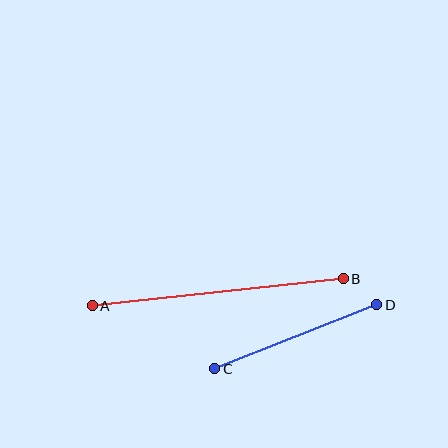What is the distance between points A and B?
The distance is approximately 253 pixels.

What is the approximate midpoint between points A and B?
The midpoint is at approximately (218, 292) pixels.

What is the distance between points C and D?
The distance is approximately 175 pixels.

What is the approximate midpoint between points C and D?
The midpoint is at approximately (296, 337) pixels.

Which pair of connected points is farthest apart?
Points A and B are farthest apart.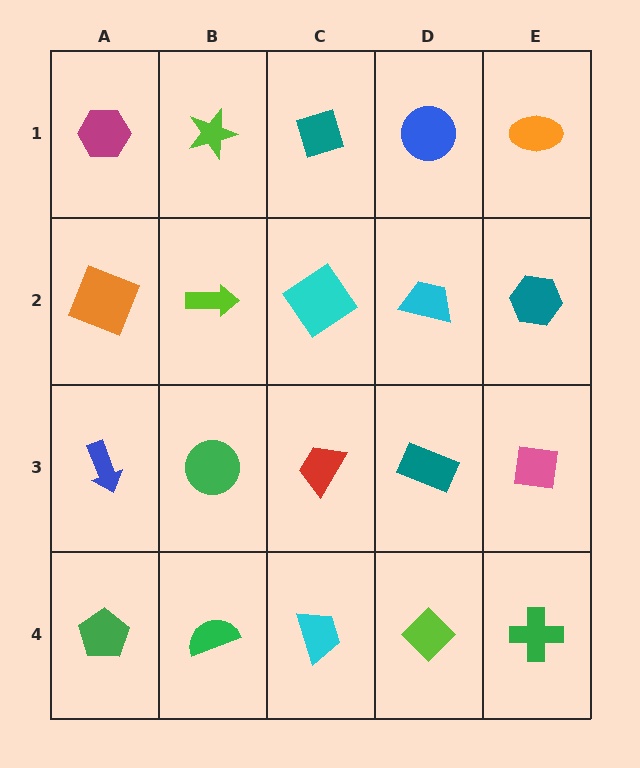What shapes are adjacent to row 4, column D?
A teal rectangle (row 3, column D), a cyan trapezoid (row 4, column C), a green cross (row 4, column E).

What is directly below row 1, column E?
A teal hexagon.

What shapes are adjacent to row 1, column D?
A cyan trapezoid (row 2, column D), a teal diamond (row 1, column C), an orange ellipse (row 1, column E).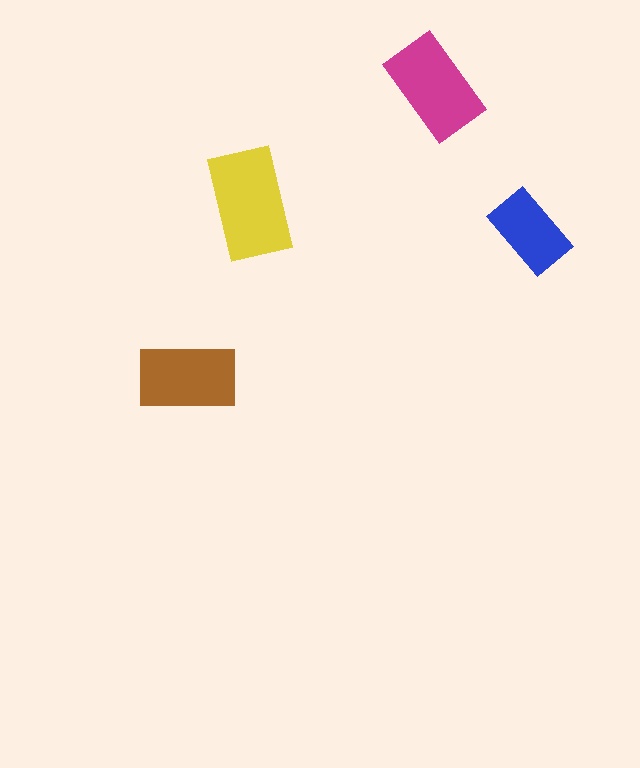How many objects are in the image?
There are 4 objects in the image.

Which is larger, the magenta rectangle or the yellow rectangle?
The yellow one.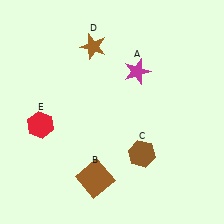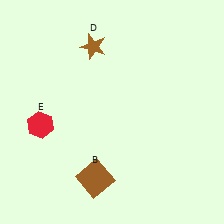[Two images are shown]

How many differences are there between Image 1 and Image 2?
There are 2 differences between the two images.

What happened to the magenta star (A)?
The magenta star (A) was removed in Image 2. It was in the top-right area of Image 1.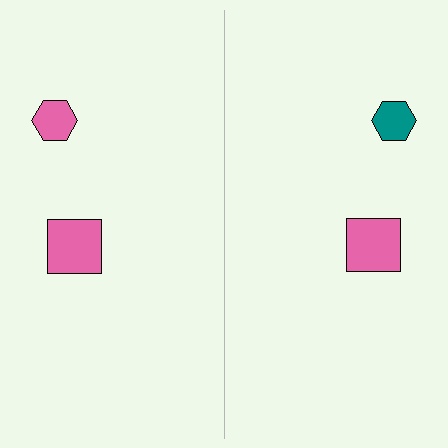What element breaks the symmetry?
The teal hexagon on the right side breaks the symmetry — its mirror counterpart is pink.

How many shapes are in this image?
There are 4 shapes in this image.